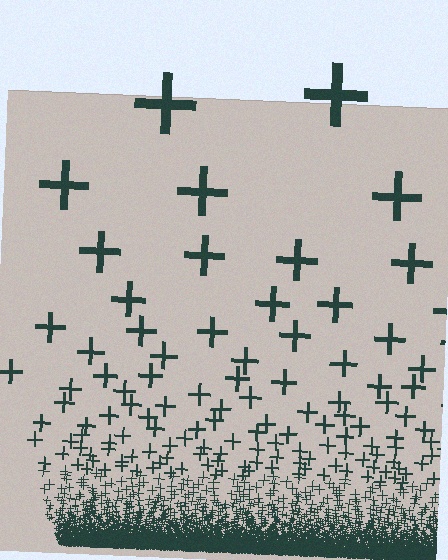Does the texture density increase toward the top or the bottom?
Density increases toward the bottom.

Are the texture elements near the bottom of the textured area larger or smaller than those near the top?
Smaller. The gradient is inverted — elements near the bottom are smaller and denser.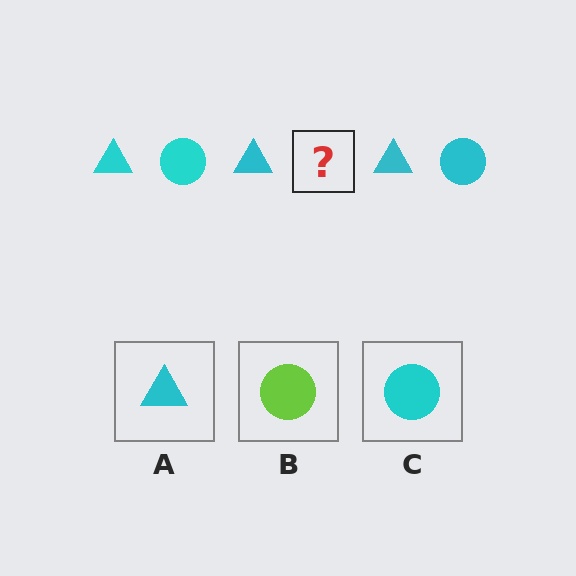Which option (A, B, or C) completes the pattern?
C.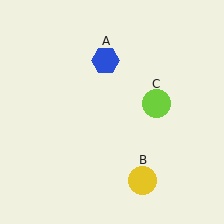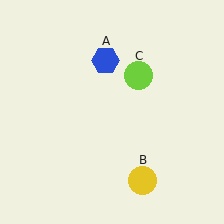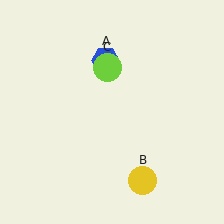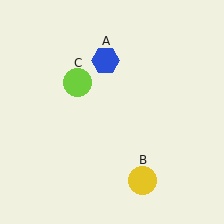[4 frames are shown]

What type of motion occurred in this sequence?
The lime circle (object C) rotated counterclockwise around the center of the scene.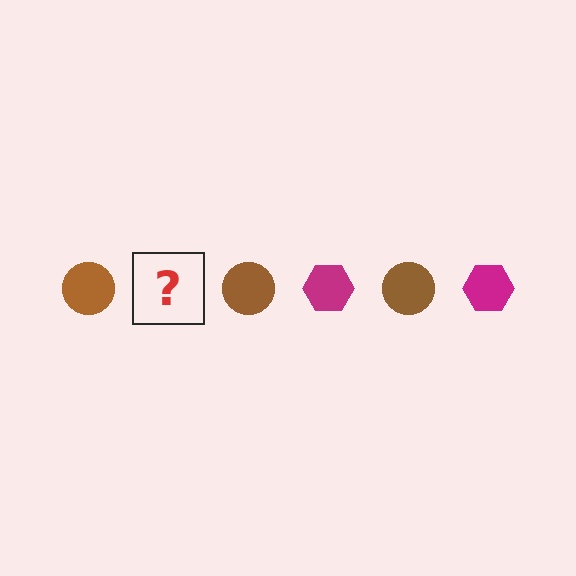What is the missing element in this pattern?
The missing element is a magenta hexagon.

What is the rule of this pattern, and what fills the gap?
The rule is that the pattern alternates between brown circle and magenta hexagon. The gap should be filled with a magenta hexagon.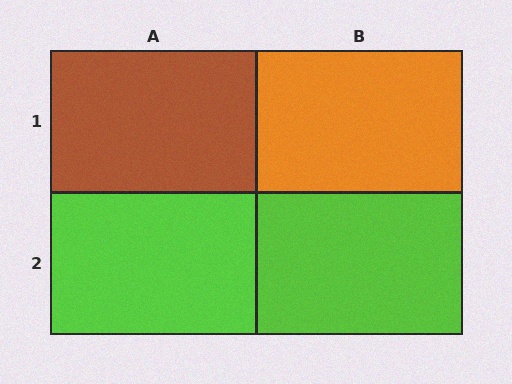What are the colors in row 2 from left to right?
Lime, lime.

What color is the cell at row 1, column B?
Orange.